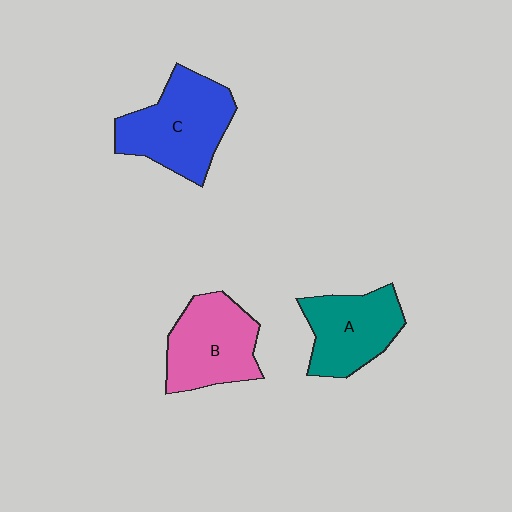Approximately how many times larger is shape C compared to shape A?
Approximately 1.3 times.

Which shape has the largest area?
Shape C (blue).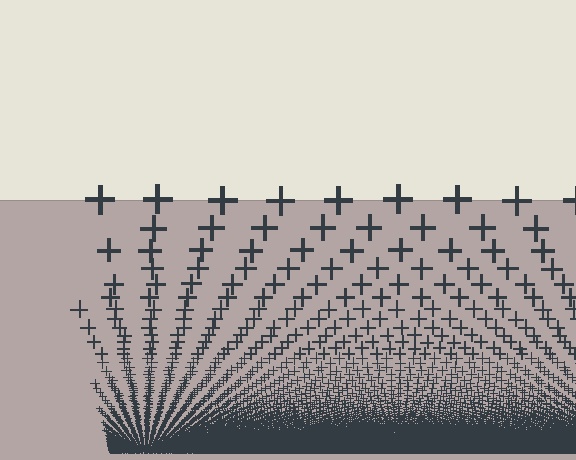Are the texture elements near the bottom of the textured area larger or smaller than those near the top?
Smaller. The gradient is inverted — elements near the bottom are smaller and denser.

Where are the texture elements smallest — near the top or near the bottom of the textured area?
Near the bottom.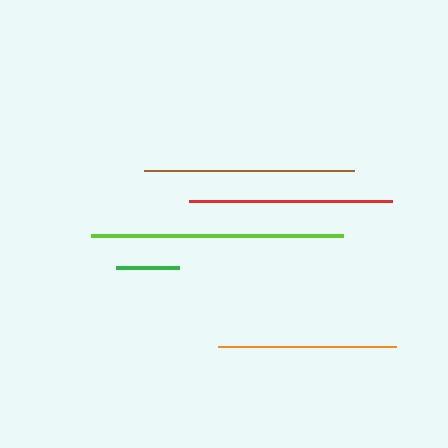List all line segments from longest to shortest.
From longest to shortest: lime, brown, red, orange, green.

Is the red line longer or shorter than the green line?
The red line is longer than the green line.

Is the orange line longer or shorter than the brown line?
The brown line is longer than the orange line.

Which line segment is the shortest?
The green line is the shortest at approximately 63 pixels.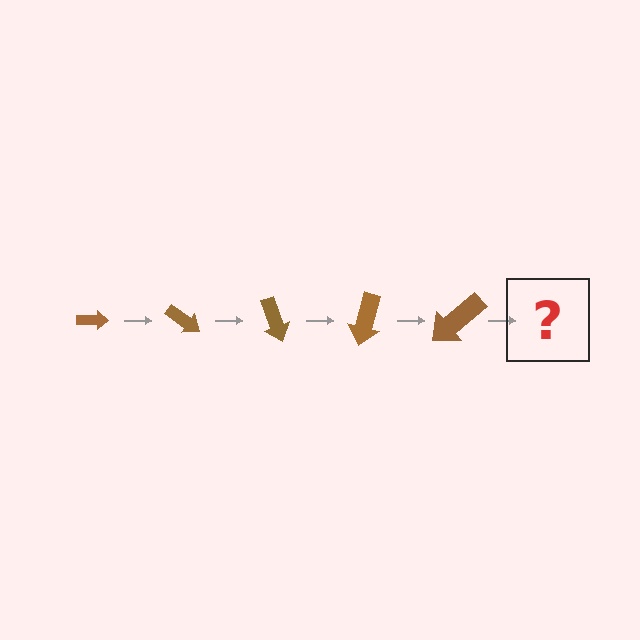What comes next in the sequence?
The next element should be an arrow, larger than the previous one and rotated 175 degrees from the start.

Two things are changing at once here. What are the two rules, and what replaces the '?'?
The two rules are that the arrow grows larger each step and it rotates 35 degrees each step. The '?' should be an arrow, larger than the previous one and rotated 175 degrees from the start.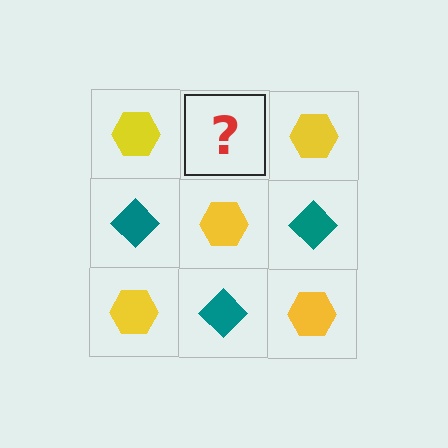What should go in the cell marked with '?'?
The missing cell should contain a teal diamond.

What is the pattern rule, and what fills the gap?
The rule is that it alternates yellow hexagon and teal diamond in a checkerboard pattern. The gap should be filled with a teal diamond.